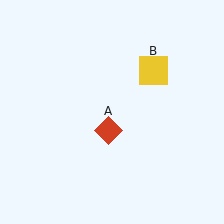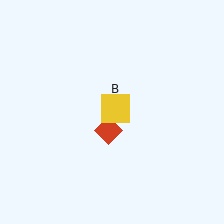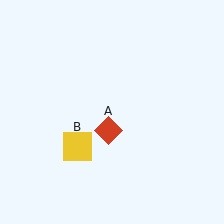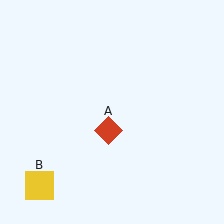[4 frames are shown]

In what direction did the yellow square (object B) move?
The yellow square (object B) moved down and to the left.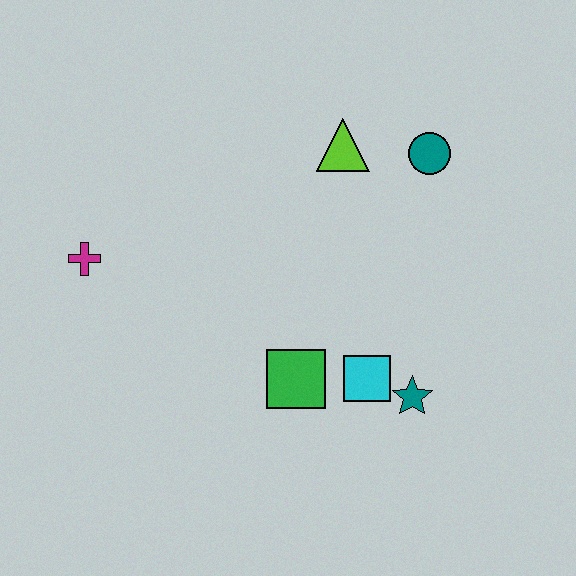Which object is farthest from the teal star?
The magenta cross is farthest from the teal star.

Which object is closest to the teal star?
The cyan square is closest to the teal star.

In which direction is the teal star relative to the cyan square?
The teal star is to the right of the cyan square.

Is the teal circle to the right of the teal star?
Yes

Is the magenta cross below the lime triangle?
Yes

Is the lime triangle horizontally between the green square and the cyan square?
Yes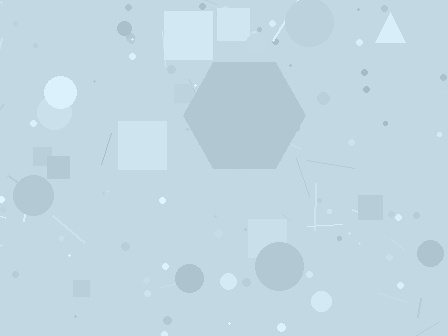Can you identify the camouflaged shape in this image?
The camouflaged shape is a hexagon.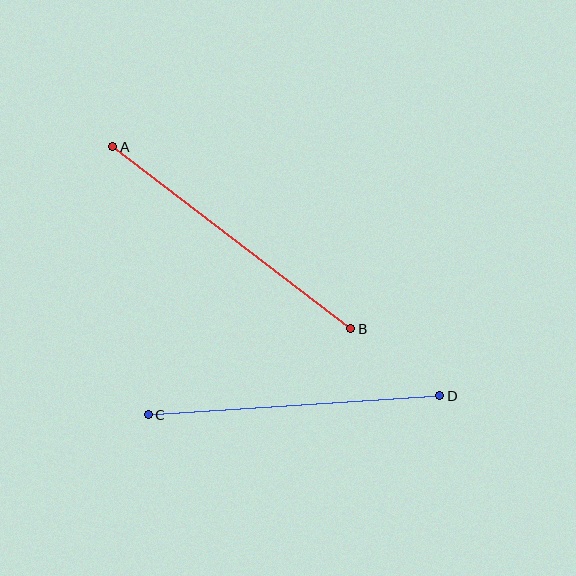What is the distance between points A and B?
The distance is approximately 300 pixels.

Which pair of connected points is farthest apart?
Points A and B are farthest apart.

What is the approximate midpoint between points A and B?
The midpoint is at approximately (232, 238) pixels.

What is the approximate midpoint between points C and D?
The midpoint is at approximately (294, 405) pixels.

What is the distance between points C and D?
The distance is approximately 292 pixels.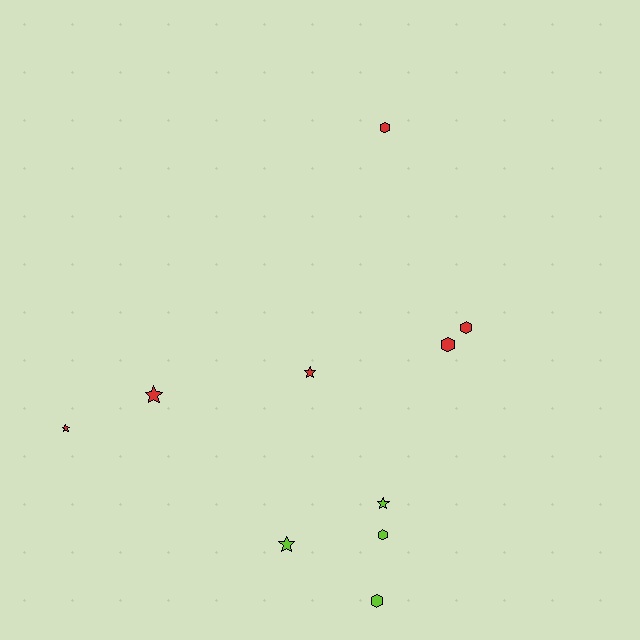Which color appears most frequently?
Red, with 6 objects.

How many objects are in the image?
There are 10 objects.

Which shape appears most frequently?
Star, with 5 objects.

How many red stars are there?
There are 3 red stars.